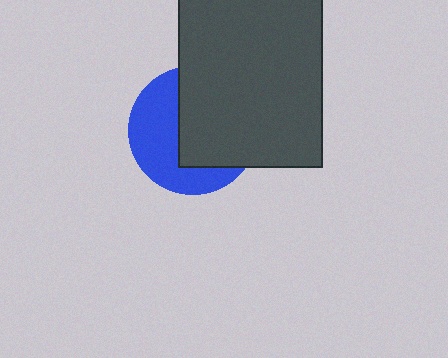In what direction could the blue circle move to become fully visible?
The blue circle could move left. That would shift it out from behind the dark gray rectangle entirely.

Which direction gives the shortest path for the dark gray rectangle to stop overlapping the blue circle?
Moving right gives the shortest separation.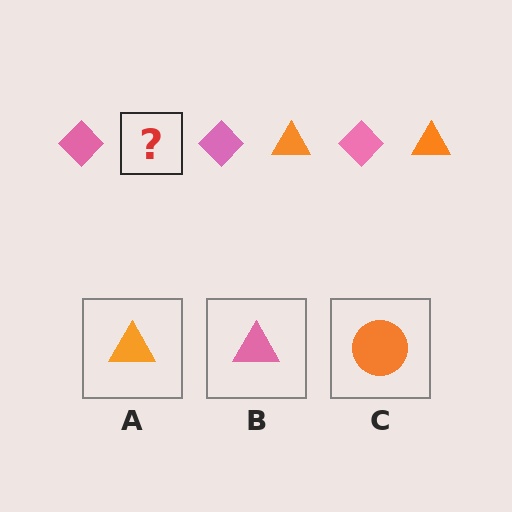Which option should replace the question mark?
Option A.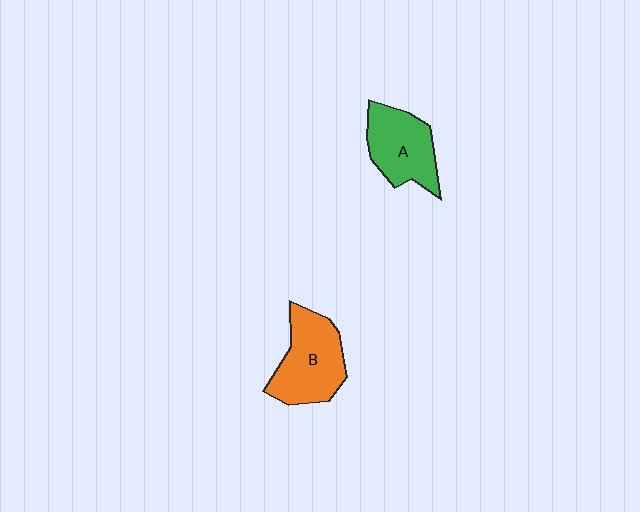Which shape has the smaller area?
Shape A (green).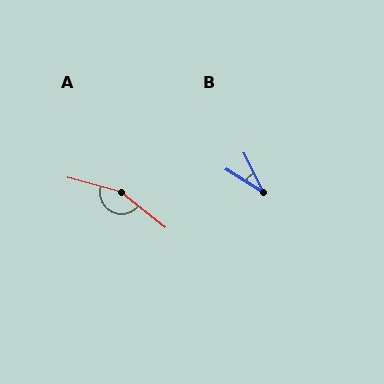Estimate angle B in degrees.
Approximately 31 degrees.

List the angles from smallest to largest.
B (31°), A (157°).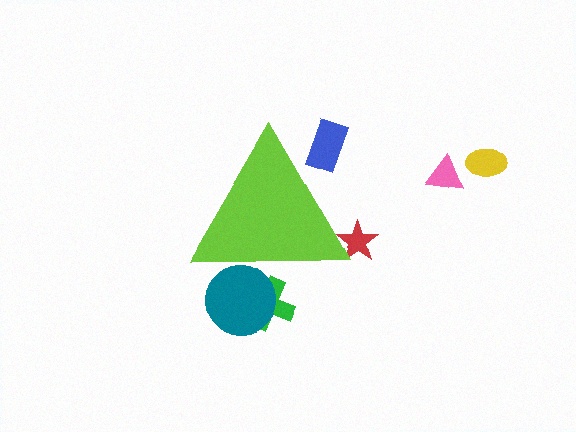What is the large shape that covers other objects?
A lime triangle.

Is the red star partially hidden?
Yes, the red star is partially hidden behind the lime triangle.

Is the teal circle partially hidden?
Yes, the teal circle is partially hidden behind the lime triangle.